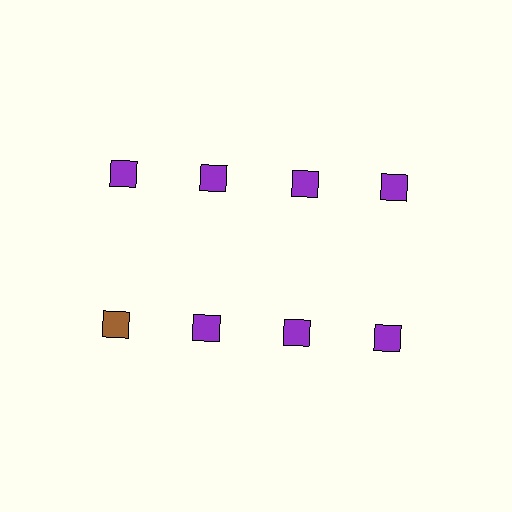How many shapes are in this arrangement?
There are 8 shapes arranged in a grid pattern.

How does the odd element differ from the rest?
It has a different color: brown instead of purple.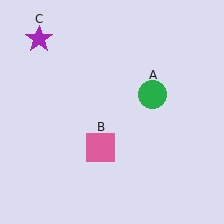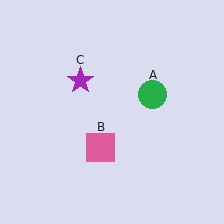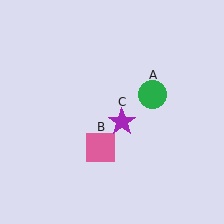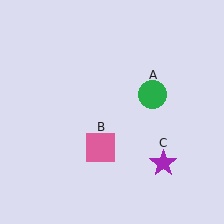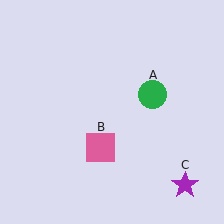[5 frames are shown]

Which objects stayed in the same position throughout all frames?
Green circle (object A) and pink square (object B) remained stationary.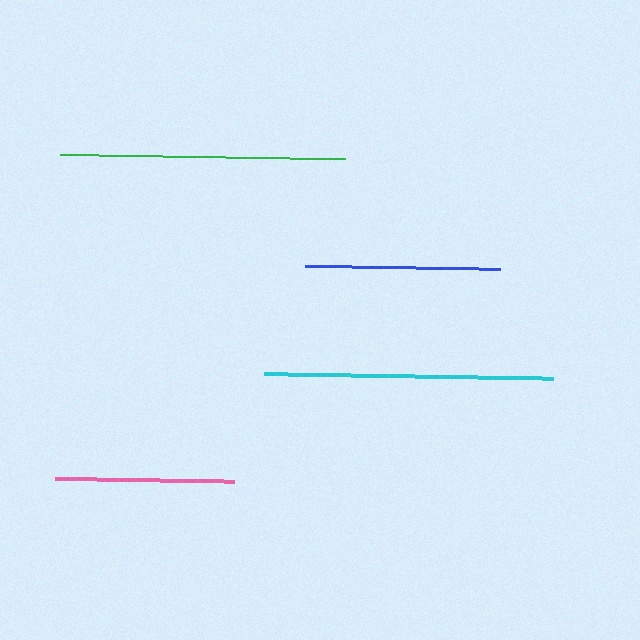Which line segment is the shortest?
The pink line is the shortest at approximately 179 pixels.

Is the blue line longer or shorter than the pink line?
The blue line is longer than the pink line.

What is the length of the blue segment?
The blue segment is approximately 194 pixels long.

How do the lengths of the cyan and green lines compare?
The cyan and green lines are approximately the same length.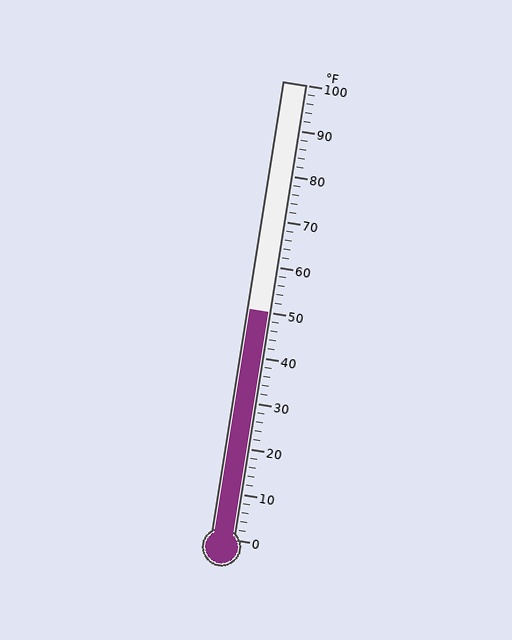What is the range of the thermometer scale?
The thermometer scale ranges from 0°F to 100°F.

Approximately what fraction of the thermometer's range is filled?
The thermometer is filled to approximately 50% of its range.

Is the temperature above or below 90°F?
The temperature is below 90°F.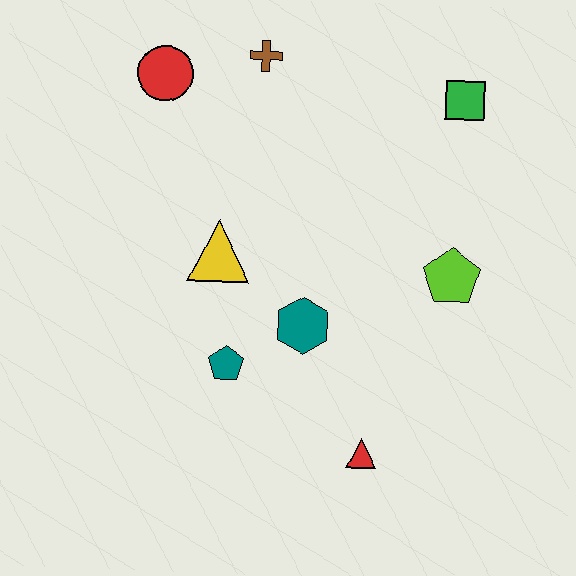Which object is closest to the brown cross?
The red circle is closest to the brown cross.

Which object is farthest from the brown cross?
The red triangle is farthest from the brown cross.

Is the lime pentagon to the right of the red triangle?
Yes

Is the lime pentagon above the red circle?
No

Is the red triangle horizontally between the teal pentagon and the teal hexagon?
No